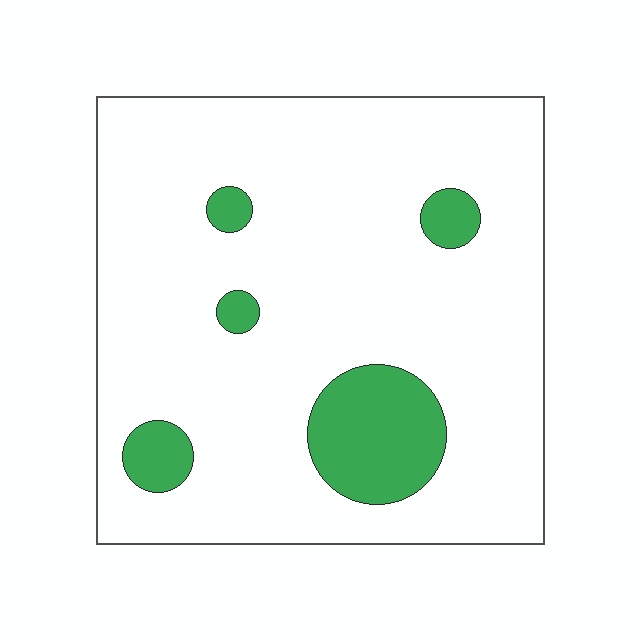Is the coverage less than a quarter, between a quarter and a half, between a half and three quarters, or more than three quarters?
Less than a quarter.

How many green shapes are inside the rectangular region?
5.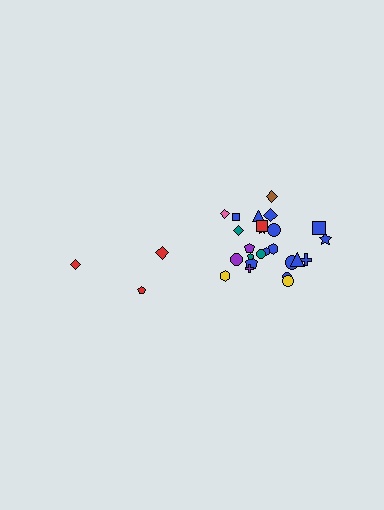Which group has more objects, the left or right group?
The right group.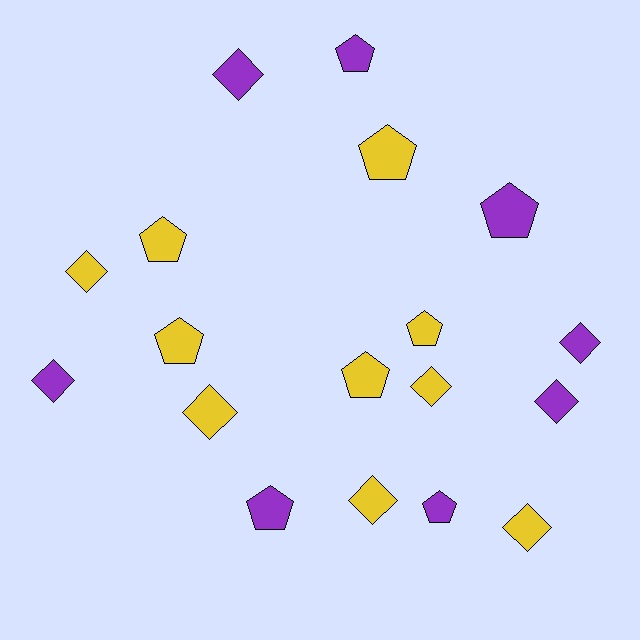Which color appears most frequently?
Yellow, with 10 objects.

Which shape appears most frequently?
Pentagon, with 9 objects.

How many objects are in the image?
There are 18 objects.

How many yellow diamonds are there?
There are 5 yellow diamonds.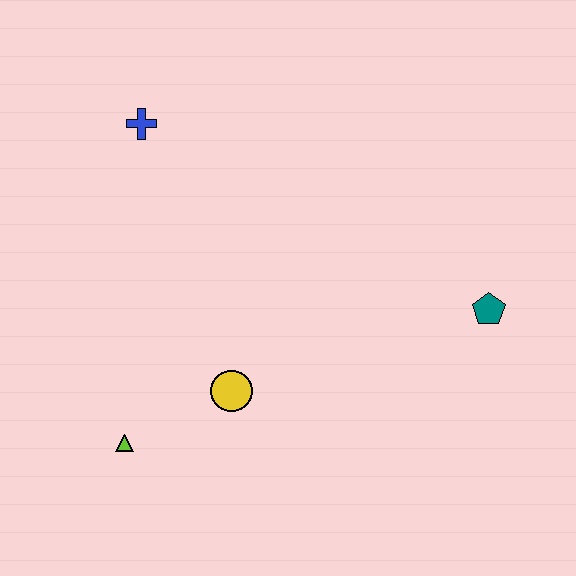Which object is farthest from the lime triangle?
The teal pentagon is farthest from the lime triangle.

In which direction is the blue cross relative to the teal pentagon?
The blue cross is to the left of the teal pentagon.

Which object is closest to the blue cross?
The yellow circle is closest to the blue cross.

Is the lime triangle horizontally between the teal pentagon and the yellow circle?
No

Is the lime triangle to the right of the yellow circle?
No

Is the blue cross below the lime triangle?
No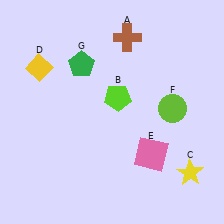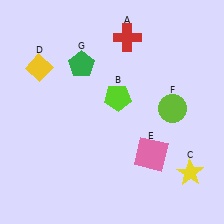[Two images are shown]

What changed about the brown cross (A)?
In Image 1, A is brown. In Image 2, it changed to red.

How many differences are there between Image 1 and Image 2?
There is 1 difference between the two images.